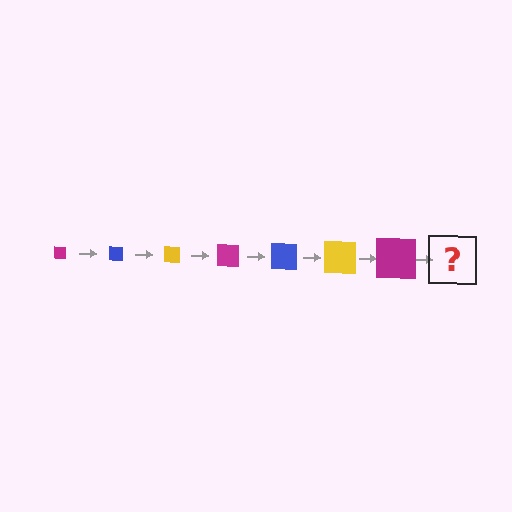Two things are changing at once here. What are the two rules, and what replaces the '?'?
The two rules are that the square grows larger each step and the color cycles through magenta, blue, and yellow. The '?' should be a blue square, larger than the previous one.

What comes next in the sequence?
The next element should be a blue square, larger than the previous one.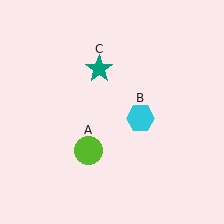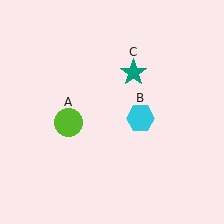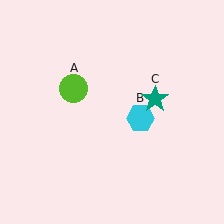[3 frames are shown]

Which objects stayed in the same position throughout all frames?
Cyan hexagon (object B) remained stationary.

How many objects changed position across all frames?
2 objects changed position: lime circle (object A), teal star (object C).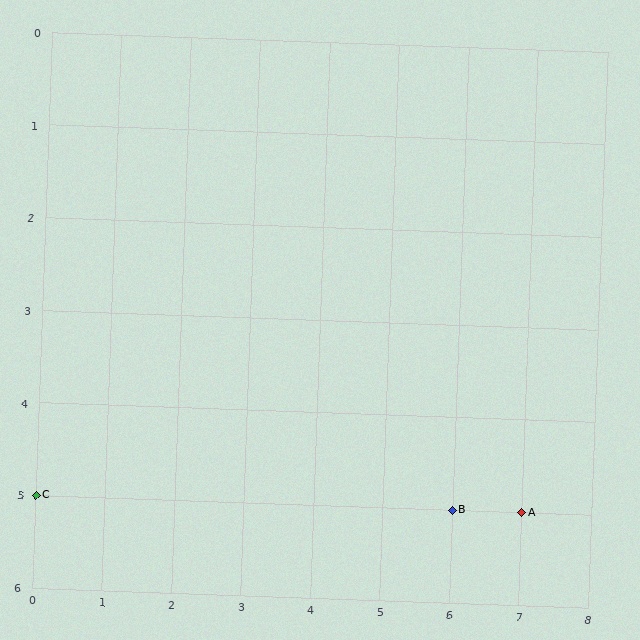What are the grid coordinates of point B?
Point B is at grid coordinates (6, 5).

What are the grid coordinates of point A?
Point A is at grid coordinates (7, 5).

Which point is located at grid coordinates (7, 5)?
Point A is at (7, 5).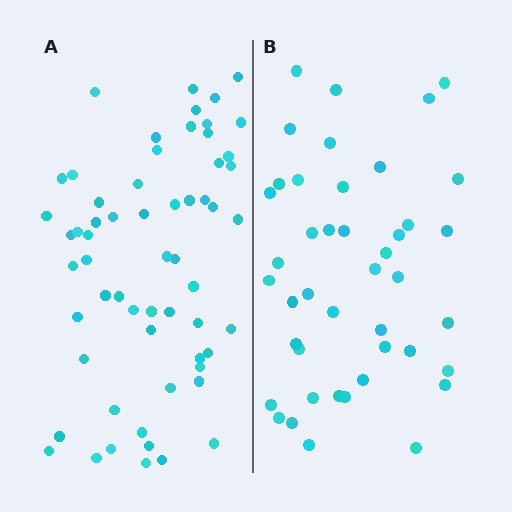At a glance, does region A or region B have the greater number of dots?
Region A (the left region) has more dots.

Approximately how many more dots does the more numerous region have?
Region A has approximately 15 more dots than region B.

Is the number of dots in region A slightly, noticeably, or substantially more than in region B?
Region A has noticeably more, but not dramatically so. The ratio is roughly 1.4 to 1.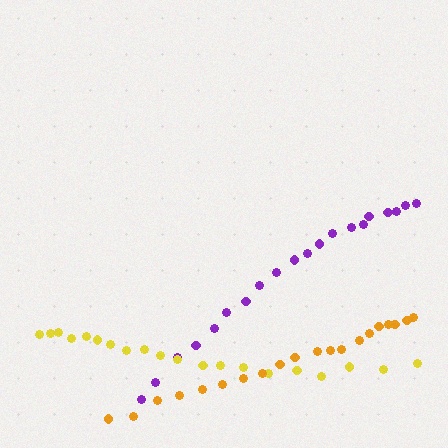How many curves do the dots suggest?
There are 3 distinct paths.